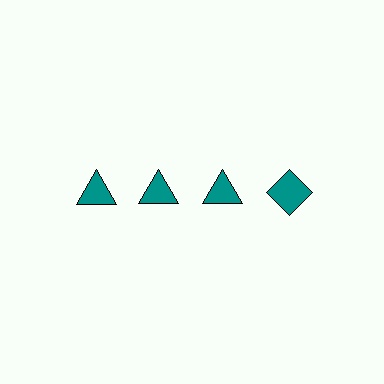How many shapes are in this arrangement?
There are 4 shapes arranged in a grid pattern.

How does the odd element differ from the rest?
It has a different shape: diamond instead of triangle.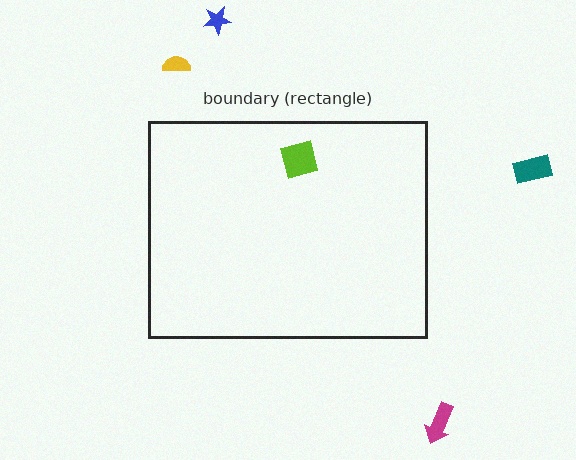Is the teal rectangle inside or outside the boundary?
Outside.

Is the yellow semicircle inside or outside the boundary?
Outside.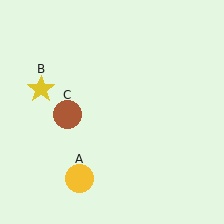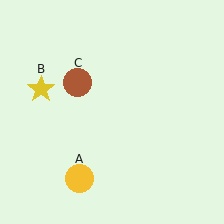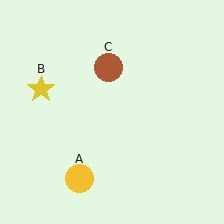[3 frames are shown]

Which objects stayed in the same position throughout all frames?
Yellow circle (object A) and yellow star (object B) remained stationary.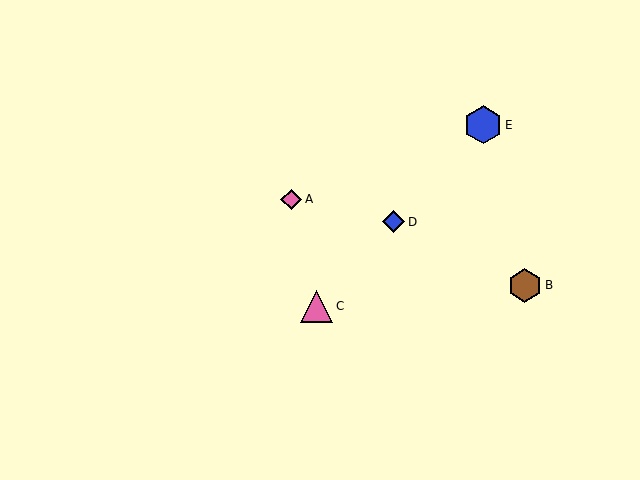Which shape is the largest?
The blue hexagon (labeled E) is the largest.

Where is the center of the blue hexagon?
The center of the blue hexagon is at (483, 125).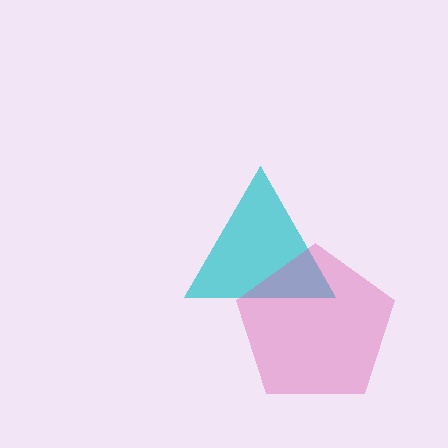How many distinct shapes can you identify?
There are 2 distinct shapes: a cyan triangle, a pink pentagon.